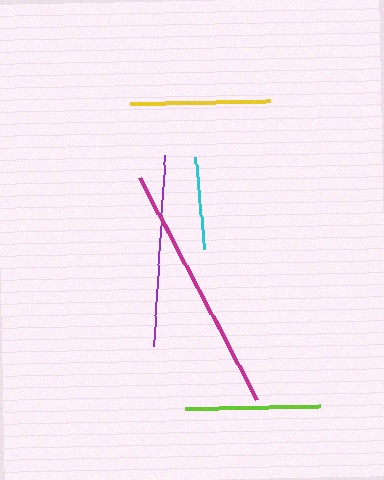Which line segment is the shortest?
The cyan line is the shortest at approximately 92 pixels.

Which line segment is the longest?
The magenta line is the longest at approximately 251 pixels.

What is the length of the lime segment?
The lime segment is approximately 135 pixels long.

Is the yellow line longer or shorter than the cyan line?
The yellow line is longer than the cyan line.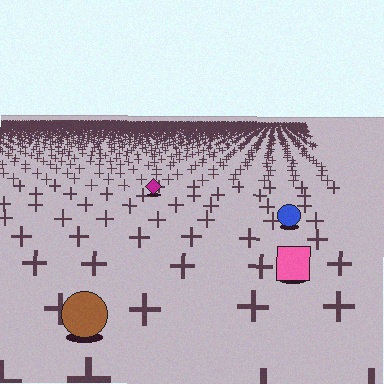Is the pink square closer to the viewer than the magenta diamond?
Yes. The pink square is closer — you can tell from the texture gradient: the ground texture is coarser near it.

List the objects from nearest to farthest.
From nearest to farthest: the brown circle, the pink square, the blue circle, the magenta diamond.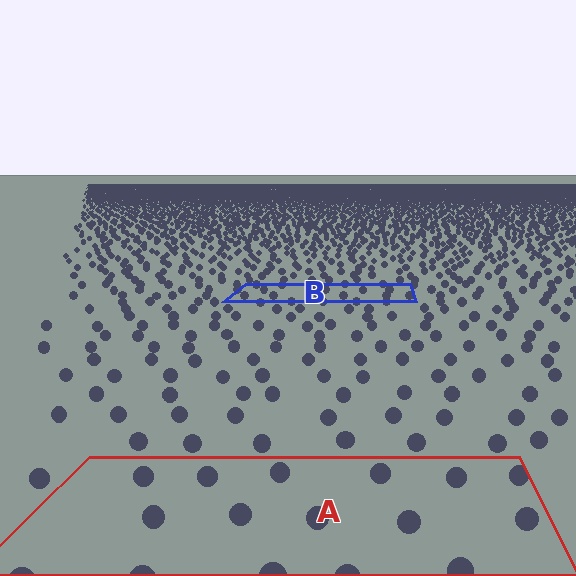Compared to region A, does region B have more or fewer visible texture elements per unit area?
Region B has more texture elements per unit area — they are packed more densely because it is farther away.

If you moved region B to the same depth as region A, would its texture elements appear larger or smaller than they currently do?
They would appear larger. At a closer depth, the same texture elements are projected at a bigger on-screen size.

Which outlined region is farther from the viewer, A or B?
Region B is farther from the viewer — the texture elements inside it appear smaller and more densely packed.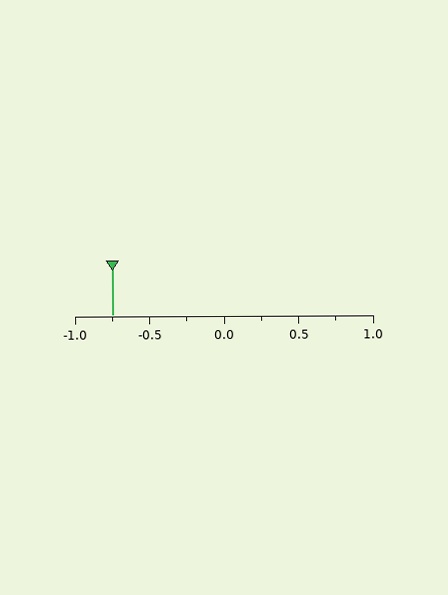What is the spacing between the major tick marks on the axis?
The major ticks are spaced 0.5 apart.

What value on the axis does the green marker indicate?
The marker indicates approximately -0.75.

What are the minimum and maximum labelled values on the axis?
The axis runs from -1.0 to 1.0.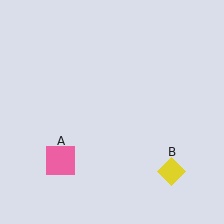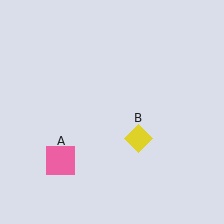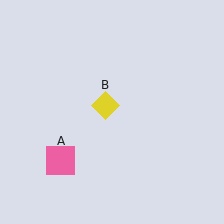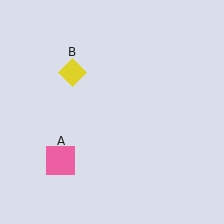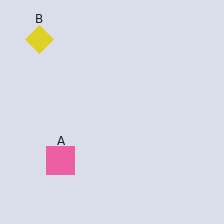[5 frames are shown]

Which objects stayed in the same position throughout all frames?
Pink square (object A) remained stationary.